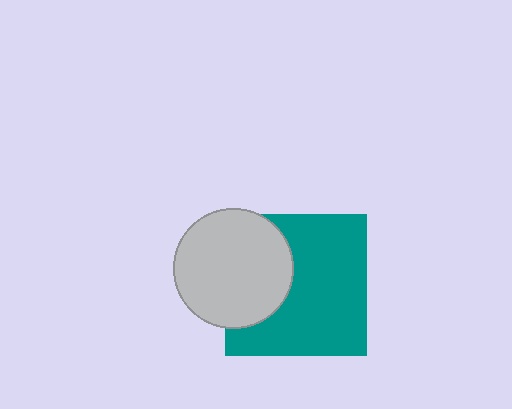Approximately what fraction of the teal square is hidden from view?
Roughly 33% of the teal square is hidden behind the light gray circle.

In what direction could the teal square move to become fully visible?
The teal square could move right. That would shift it out from behind the light gray circle entirely.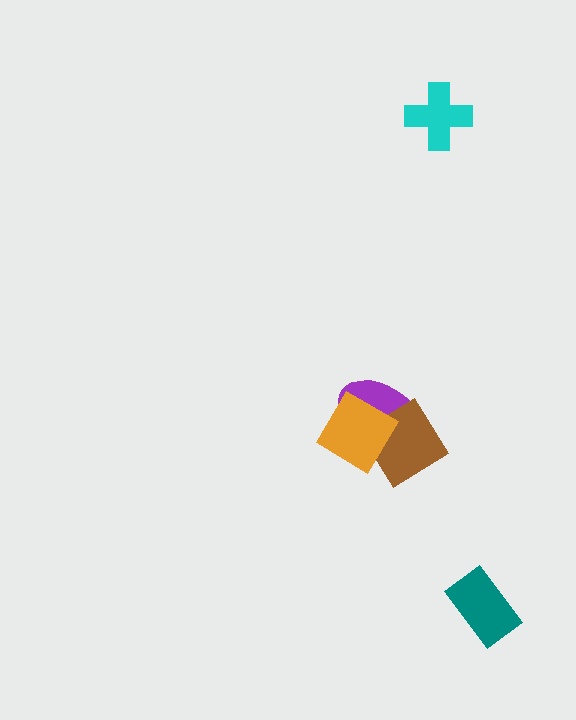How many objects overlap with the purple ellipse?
2 objects overlap with the purple ellipse.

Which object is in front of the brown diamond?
The orange diamond is in front of the brown diamond.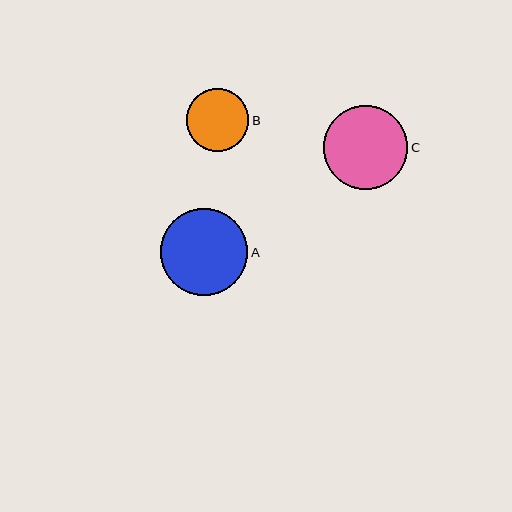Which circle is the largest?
Circle A is the largest with a size of approximately 87 pixels.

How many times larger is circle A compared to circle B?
Circle A is approximately 1.4 times the size of circle B.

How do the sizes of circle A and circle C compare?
Circle A and circle C are approximately the same size.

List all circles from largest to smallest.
From largest to smallest: A, C, B.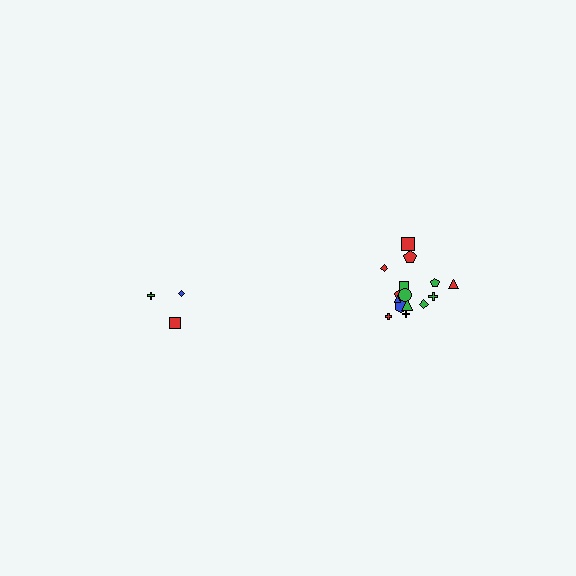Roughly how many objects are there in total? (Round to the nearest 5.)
Roughly 20 objects in total.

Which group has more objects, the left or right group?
The right group.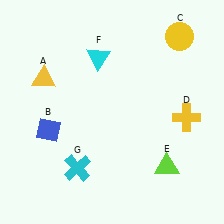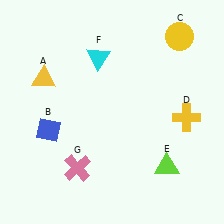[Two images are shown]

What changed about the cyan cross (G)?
In Image 1, G is cyan. In Image 2, it changed to pink.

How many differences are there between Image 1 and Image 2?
There is 1 difference between the two images.